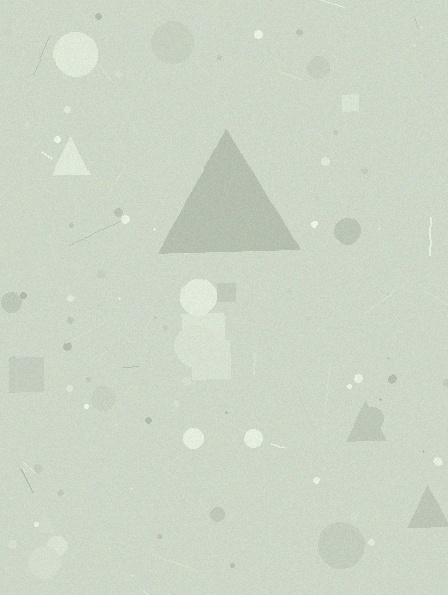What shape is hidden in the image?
A triangle is hidden in the image.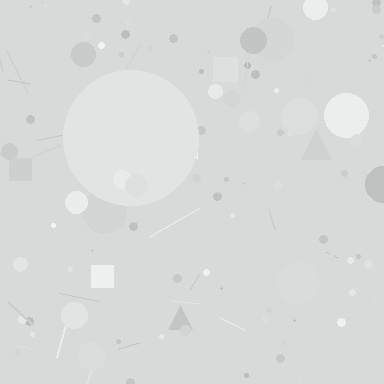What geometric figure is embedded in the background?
A circle is embedded in the background.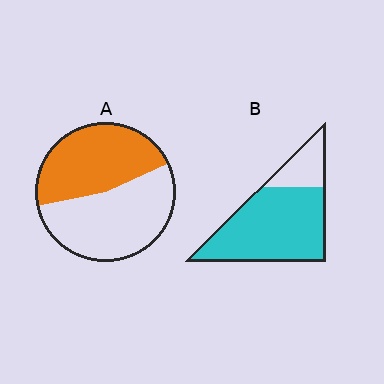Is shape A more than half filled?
Roughly half.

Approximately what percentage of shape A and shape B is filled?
A is approximately 45% and B is approximately 80%.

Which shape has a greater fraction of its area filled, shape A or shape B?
Shape B.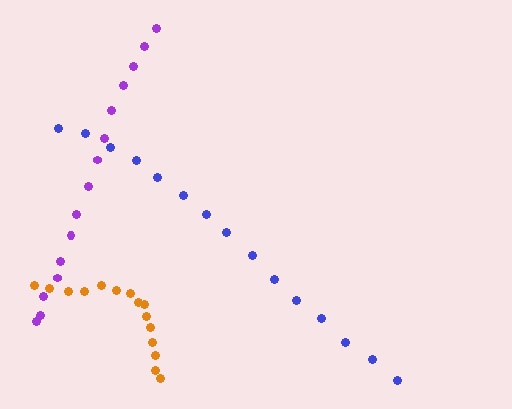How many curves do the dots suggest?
There are 3 distinct paths.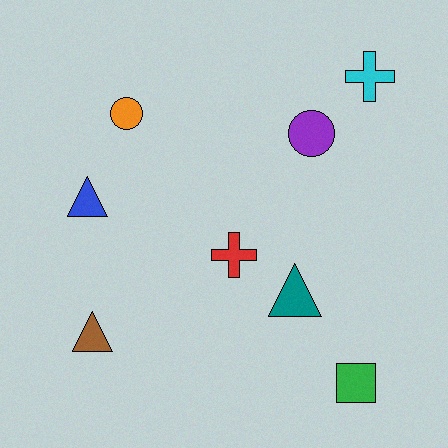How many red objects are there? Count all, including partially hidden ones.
There is 1 red object.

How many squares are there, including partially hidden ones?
There is 1 square.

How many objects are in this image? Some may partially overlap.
There are 8 objects.